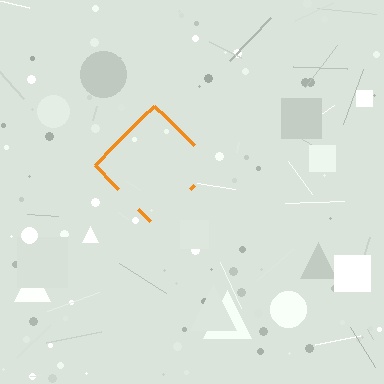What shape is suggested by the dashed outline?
The dashed outline suggests a diamond.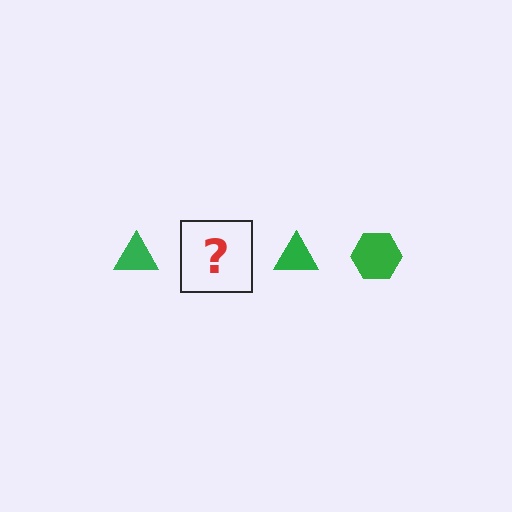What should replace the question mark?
The question mark should be replaced with a green hexagon.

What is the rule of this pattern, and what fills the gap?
The rule is that the pattern cycles through triangle, hexagon shapes in green. The gap should be filled with a green hexagon.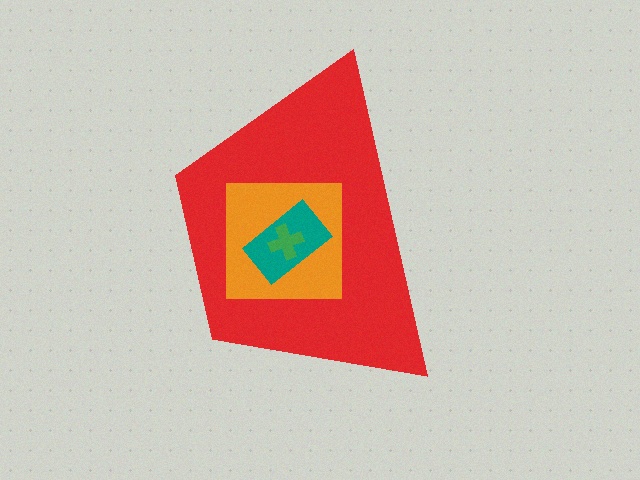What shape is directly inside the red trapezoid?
The orange square.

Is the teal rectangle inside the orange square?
Yes.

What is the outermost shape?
The red trapezoid.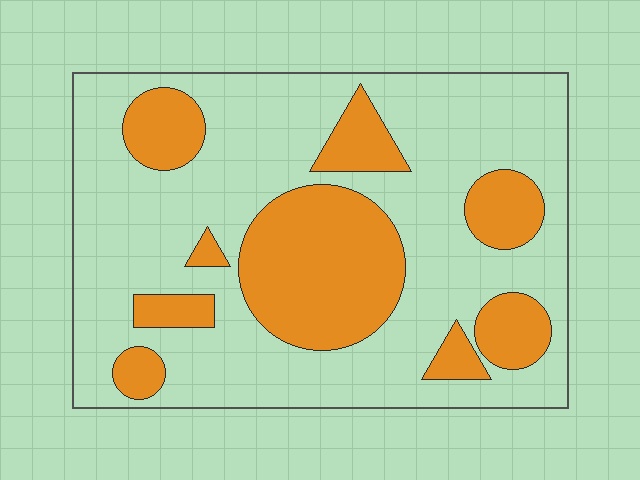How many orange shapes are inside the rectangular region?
9.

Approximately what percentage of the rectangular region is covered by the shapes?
Approximately 30%.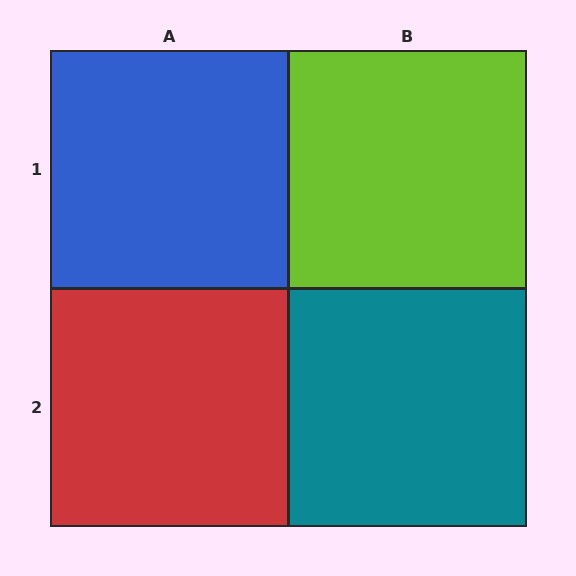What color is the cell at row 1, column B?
Lime.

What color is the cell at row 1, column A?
Blue.